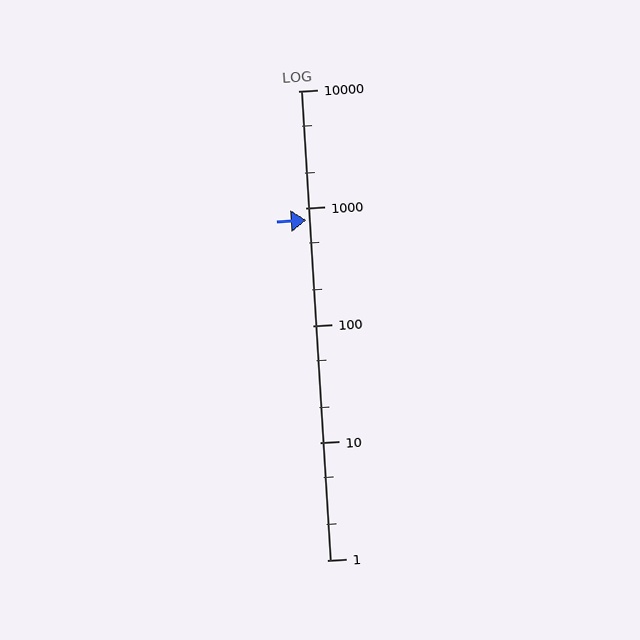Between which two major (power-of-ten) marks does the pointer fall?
The pointer is between 100 and 1000.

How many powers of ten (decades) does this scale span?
The scale spans 4 decades, from 1 to 10000.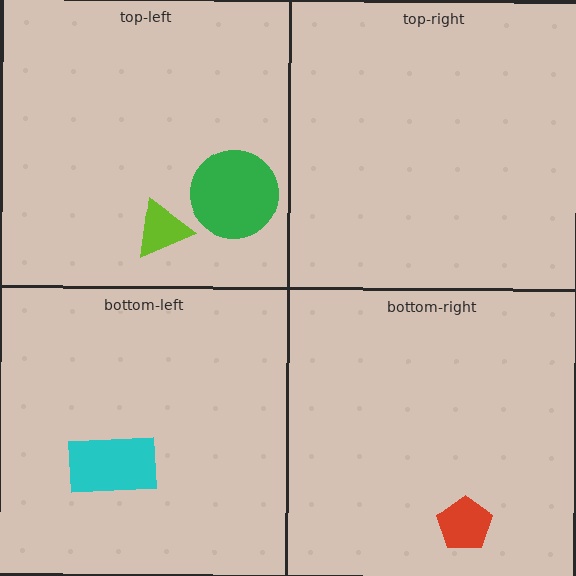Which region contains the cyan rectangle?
The bottom-left region.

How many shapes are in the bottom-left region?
1.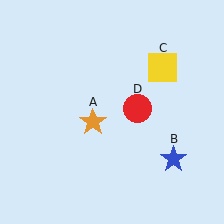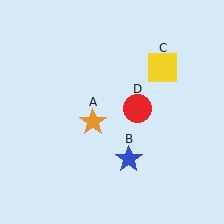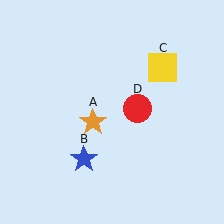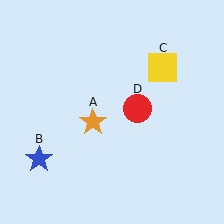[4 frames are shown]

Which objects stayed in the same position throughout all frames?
Orange star (object A) and yellow square (object C) and red circle (object D) remained stationary.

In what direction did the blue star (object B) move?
The blue star (object B) moved left.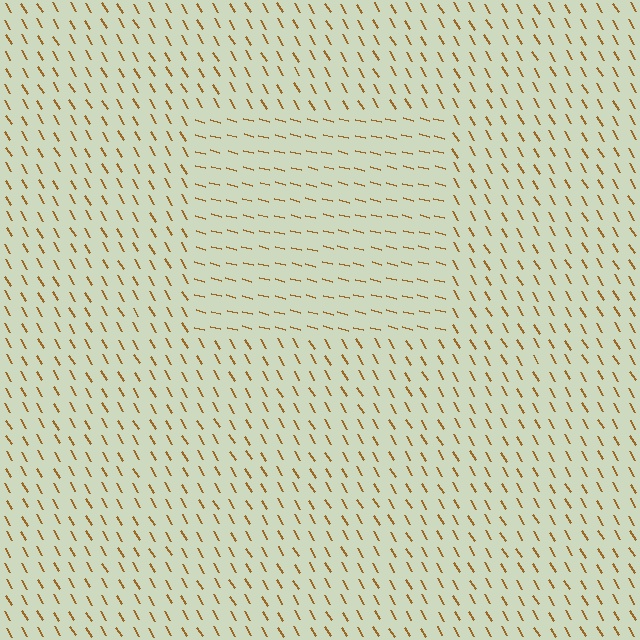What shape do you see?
I see a rectangle.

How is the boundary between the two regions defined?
The boundary is defined purely by a change in line orientation (approximately 45 degrees difference). All lines are the same color and thickness.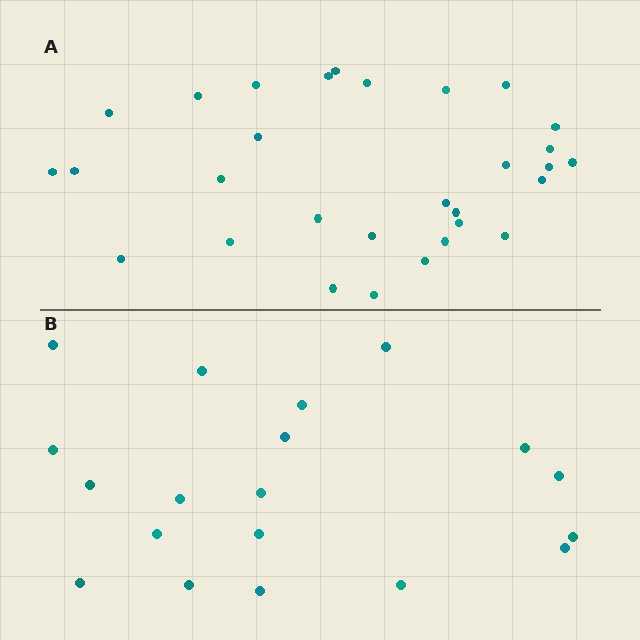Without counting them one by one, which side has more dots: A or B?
Region A (the top region) has more dots.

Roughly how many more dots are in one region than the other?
Region A has roughly 12 or so more dots than region B.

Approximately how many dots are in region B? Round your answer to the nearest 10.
About 20 dots. (The exact count is 19, which rounds to 20.)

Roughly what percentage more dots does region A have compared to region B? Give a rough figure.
About 60% more.